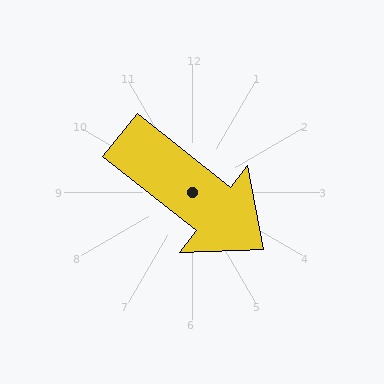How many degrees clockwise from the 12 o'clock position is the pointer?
Approximately 128 degrees.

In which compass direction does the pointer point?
Southeast.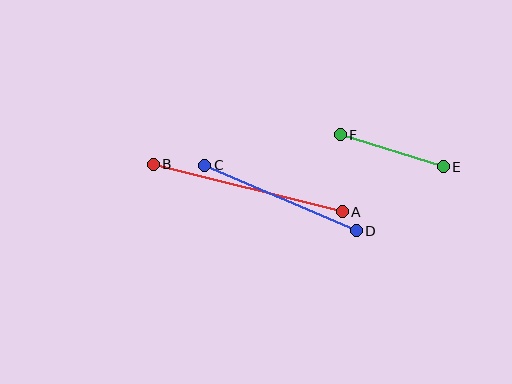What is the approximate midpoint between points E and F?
The midpoint is at approximately (392, 151) pixels.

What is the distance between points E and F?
The distance is approximately 108 pixels.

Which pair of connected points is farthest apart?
Points A and B are farthest apart.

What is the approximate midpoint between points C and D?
The midpoint is at approximately (281, 198) pixels.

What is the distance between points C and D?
The distance is approximately 166 pixels.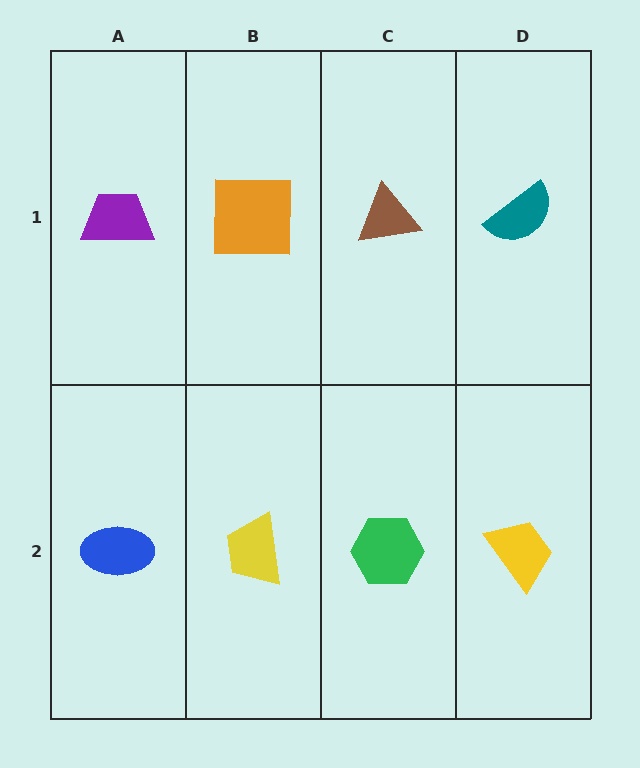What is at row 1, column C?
A brown triangle.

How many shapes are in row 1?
4 shapes.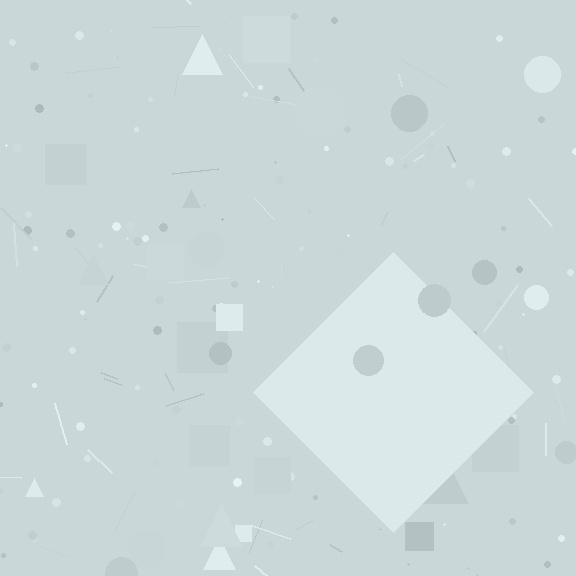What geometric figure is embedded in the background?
A diamond is embedded in the background.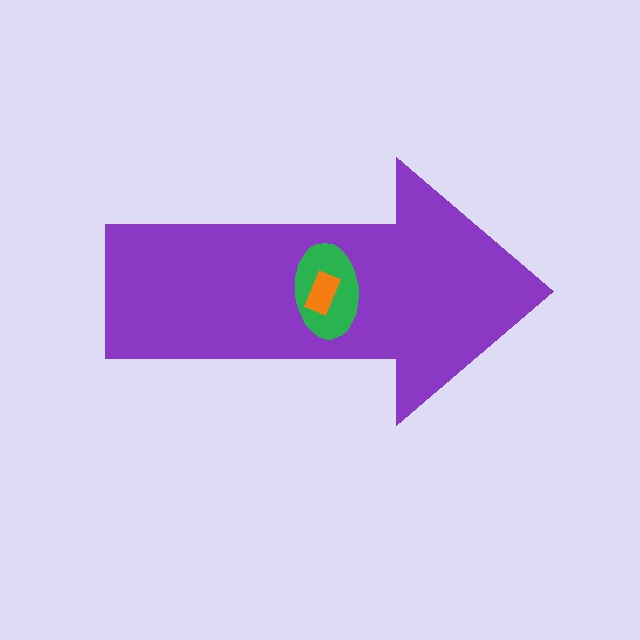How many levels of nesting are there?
3.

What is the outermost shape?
The purple arrow.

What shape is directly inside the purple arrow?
The green ellipse.